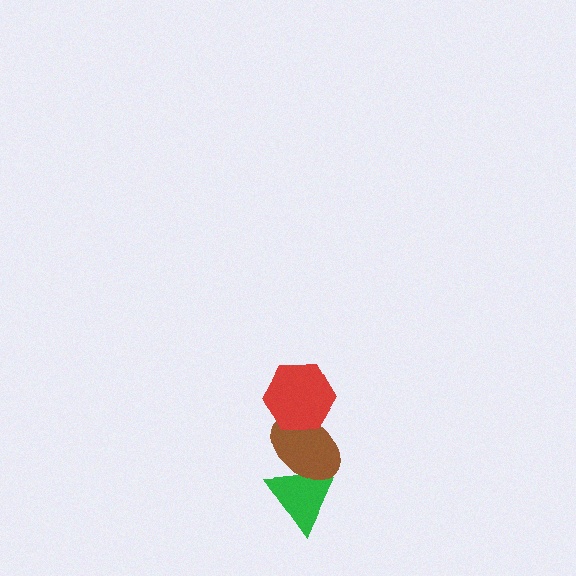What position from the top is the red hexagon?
The red hexagon is 1st from the top.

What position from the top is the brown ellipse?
The brown ellipse is 2nd from the top.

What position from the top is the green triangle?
The green triangle is 3rd from the top.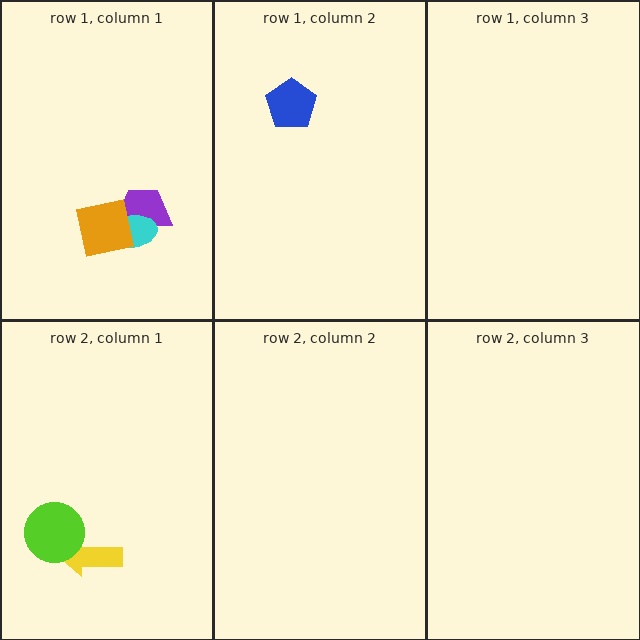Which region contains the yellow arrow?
The row 2, column 1 region.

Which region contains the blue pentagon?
The row 1, column 2 region.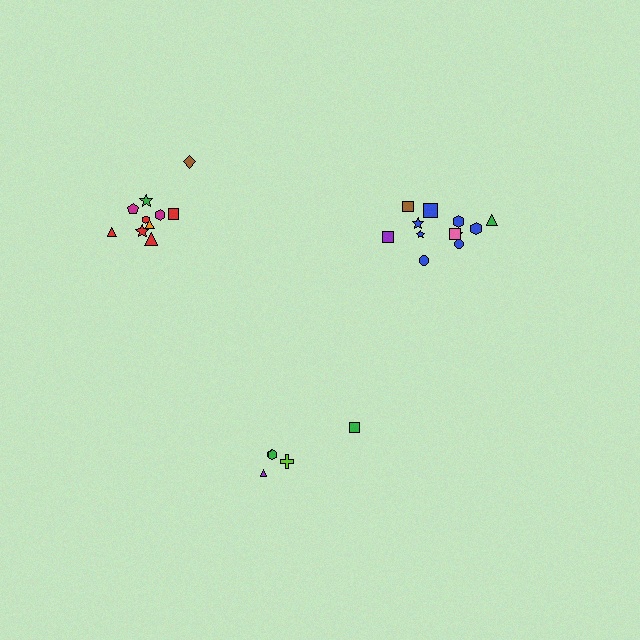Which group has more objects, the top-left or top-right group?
The top-right group.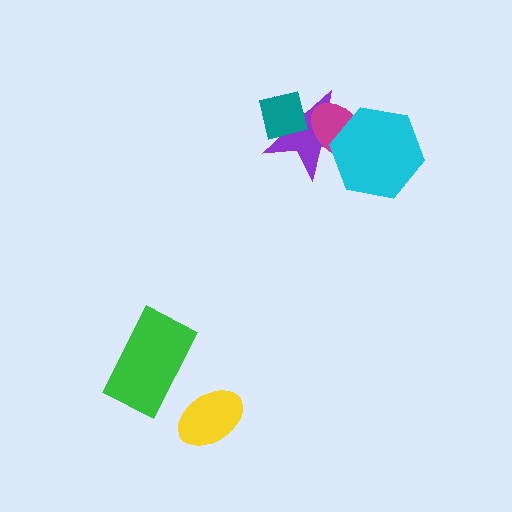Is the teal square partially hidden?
No, no other shape covers it.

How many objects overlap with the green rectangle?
0 objects overlap with the green rectangle.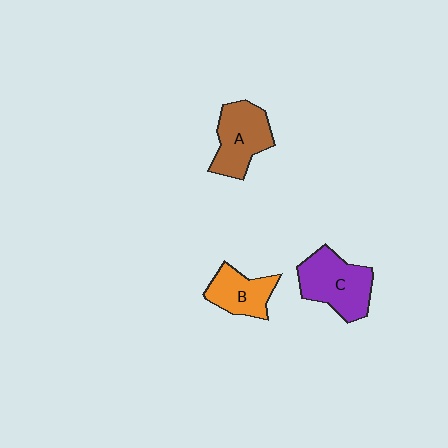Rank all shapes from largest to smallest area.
From largest to smallest: C (purple), A (brown), B (orange).